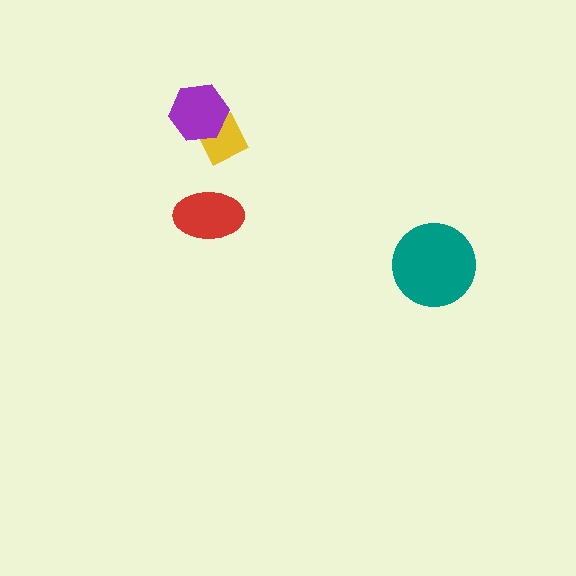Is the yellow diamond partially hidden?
Yes, it is partially covered by another shape.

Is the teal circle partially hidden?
No, no other shape covers it.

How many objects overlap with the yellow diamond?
1 object overlaps with the yellow diamond.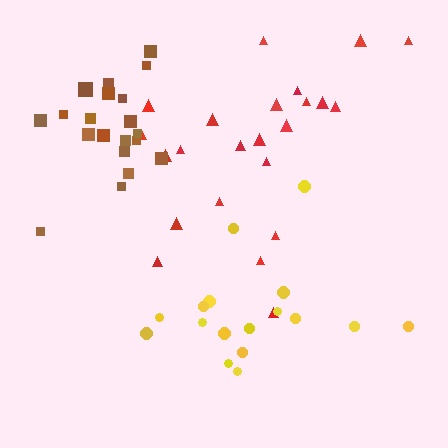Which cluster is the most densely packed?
Brown.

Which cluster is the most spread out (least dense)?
Red.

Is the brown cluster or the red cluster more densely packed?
Brown.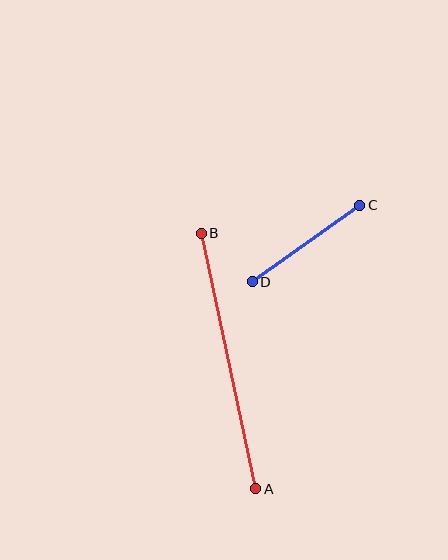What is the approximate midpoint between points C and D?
The midpoint is at approximately (306, 244) pixels.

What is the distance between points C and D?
The distance is approximately 132 pixels.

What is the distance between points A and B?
The distance is approximately 261 pixels.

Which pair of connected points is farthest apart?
Points A and B are farthest apart.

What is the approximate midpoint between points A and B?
The midpoint is at approximately (228, 361) pixels.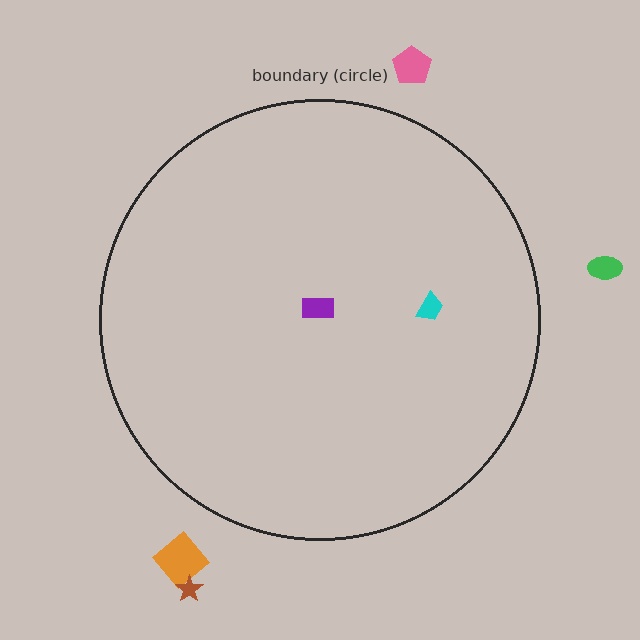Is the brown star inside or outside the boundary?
Outside.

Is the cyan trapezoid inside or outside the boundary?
Inside.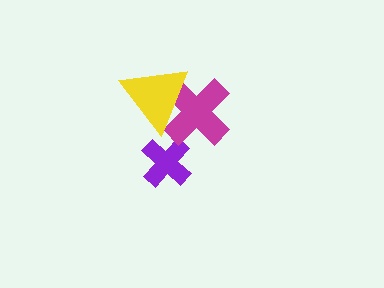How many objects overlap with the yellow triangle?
1 object overlaps with the yellow triangle.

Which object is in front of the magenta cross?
The yellow triangle is in front of the magenta cross.